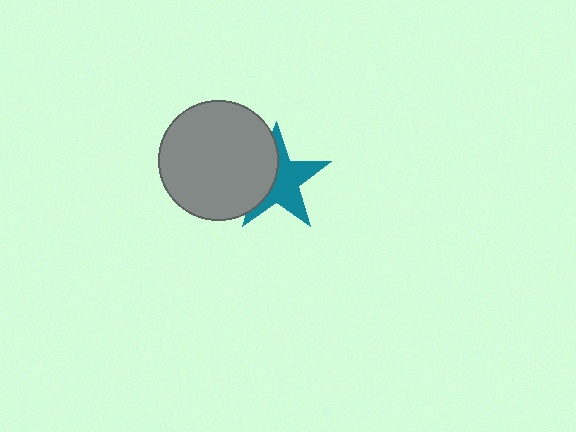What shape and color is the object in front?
The object in front is a gray circle.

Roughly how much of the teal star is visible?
About half of it is visible (roughly 60%).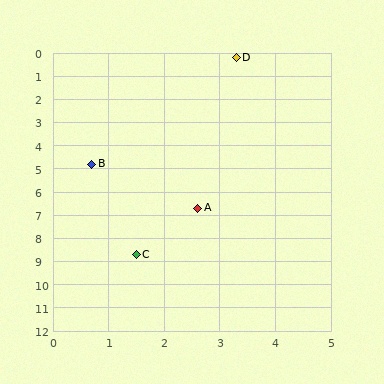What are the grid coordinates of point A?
Point A is at approximately (2.6, 6.7).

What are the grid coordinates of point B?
Point B is at approximately (0.7, 4.8).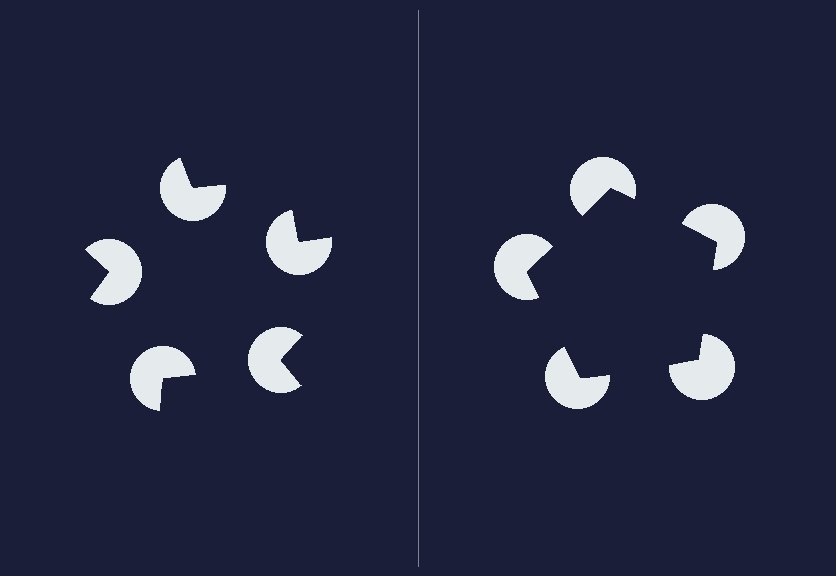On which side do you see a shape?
An illusory pentagon appears on the right side. On the left side the wedge cuts are rotated, so no coherent shape forms.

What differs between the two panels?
The pac-man discs are positioned identically on both sides; only the wedge orientations differ. On the right they align to a pentagon; on the left they are misaligned.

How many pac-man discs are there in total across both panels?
10 — 5 on each side.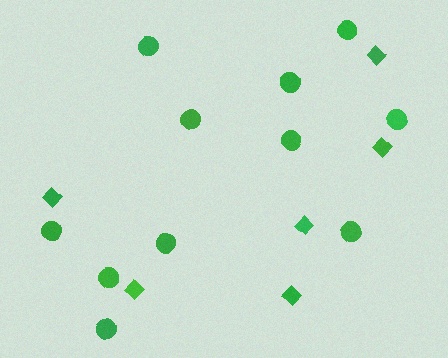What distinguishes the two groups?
There are 2 groups: one group of diamonds (6) and one group of circles (11).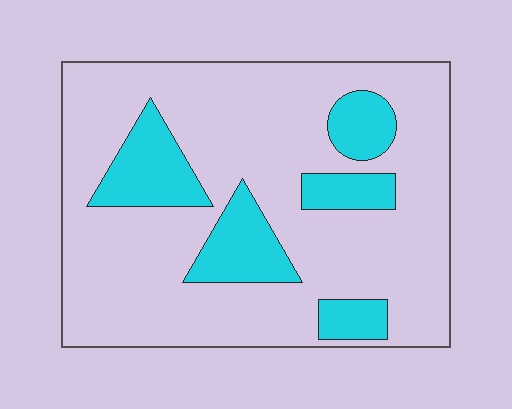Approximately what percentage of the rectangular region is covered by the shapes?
Approximately 20%.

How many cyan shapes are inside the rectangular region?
5.